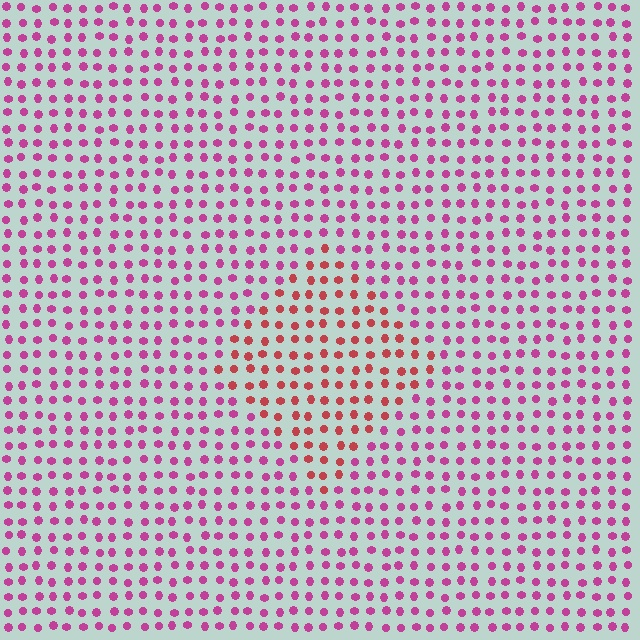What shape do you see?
I see a diamond.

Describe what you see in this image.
The image is filled with small magenta elements in a uniform arrangement. A diamond-shaped region is visible where the elements are tinted to a slightly different hue, forming a subtle color boundary.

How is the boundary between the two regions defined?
The boundary is defined purely by a slight shift in hue (about 36 degrees). Spacing, size, and orientation are identical on both sides.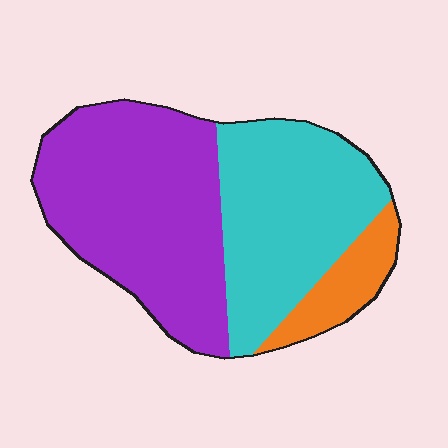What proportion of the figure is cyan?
Cyan covers around 40% of the figure.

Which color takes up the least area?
Orange, at roughly 10%.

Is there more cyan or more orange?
Cyan.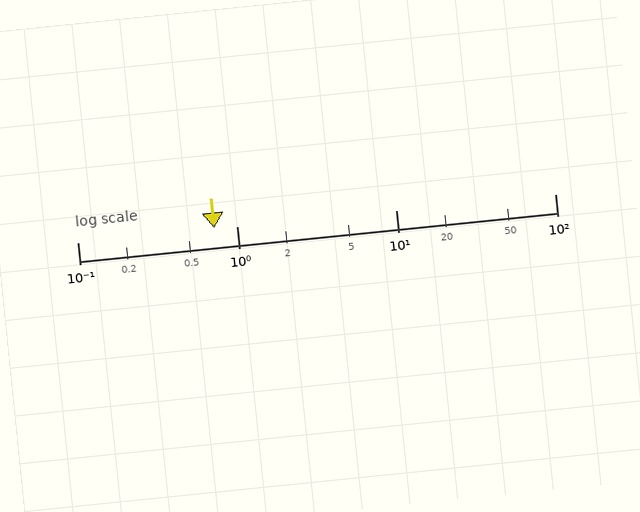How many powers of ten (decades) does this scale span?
The scale spans 3 decades, from 0.1 to 100.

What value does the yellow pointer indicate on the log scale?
The pointer indicates approximately 0.72.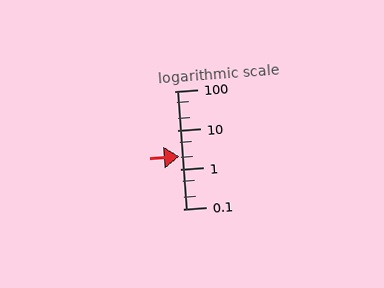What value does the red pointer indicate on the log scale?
The pointer indicates approximately 2.1.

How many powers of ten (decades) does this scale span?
The scale spans 3 decades, from 0.1 to 100.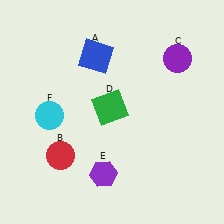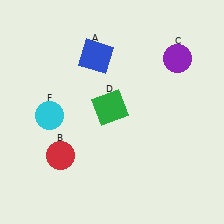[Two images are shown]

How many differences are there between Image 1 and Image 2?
There is 1 difference between the two images.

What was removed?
The purple hexagon (E) was removed in Image 2.